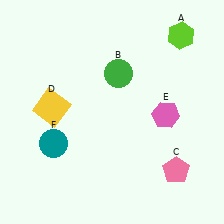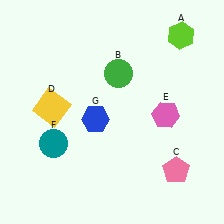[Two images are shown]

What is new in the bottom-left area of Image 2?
A blue hexagon (G) was added in the bottom-left area of Image 2.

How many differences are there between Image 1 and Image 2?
There is 1 difference between the two images.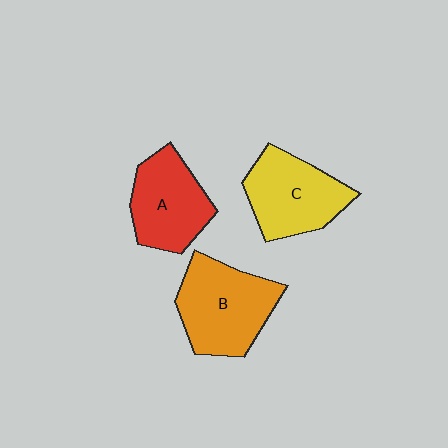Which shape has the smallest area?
Shape A (red).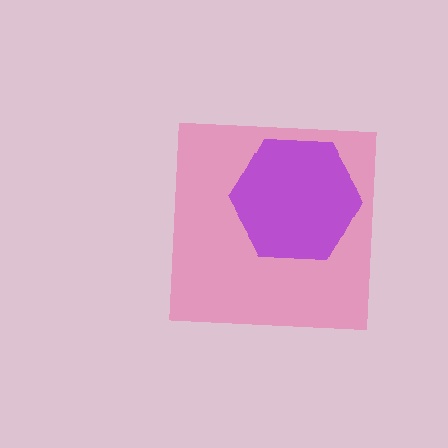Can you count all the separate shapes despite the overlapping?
Yes, there are 2 separate shapes.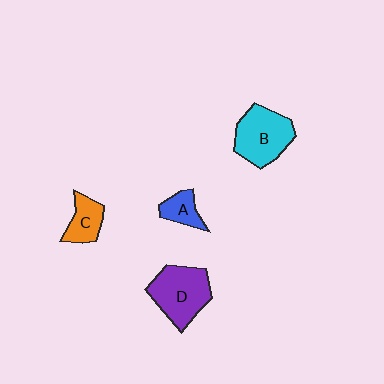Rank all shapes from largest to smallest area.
From largest to smallest: D (purple), B (cyan), C (orange), A (blue).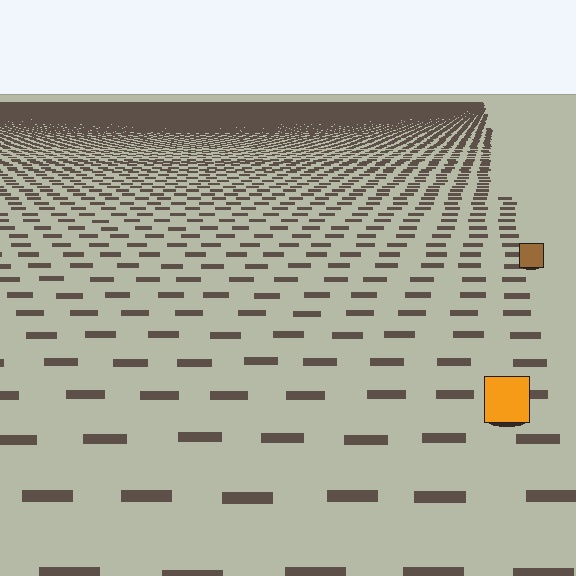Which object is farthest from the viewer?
The brown square is farthest from the viewer. It appears smaller and the ground texture around it is denser.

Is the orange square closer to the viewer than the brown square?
Yes. The orange square is closer — you can tell from the texture gradient: the ground texture is coarser near it.